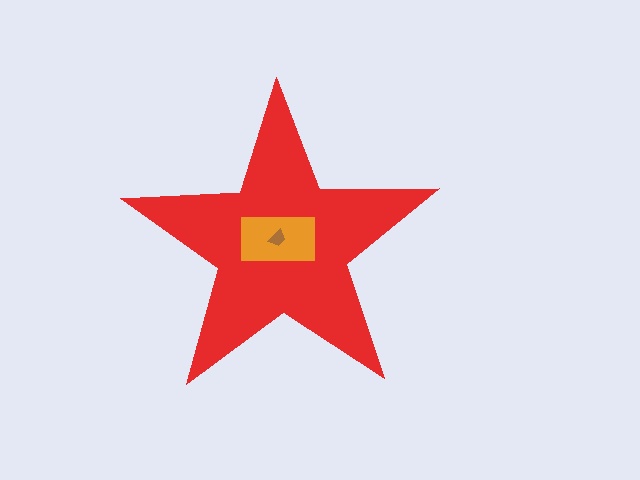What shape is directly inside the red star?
The orange rectangle.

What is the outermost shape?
The red star.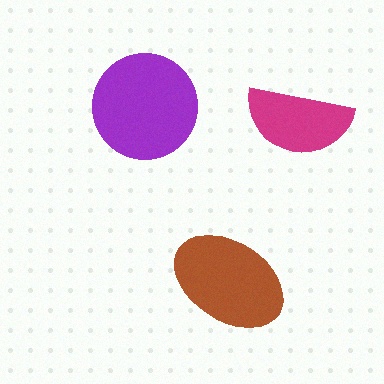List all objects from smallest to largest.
The magenta semicircle, the brown ellipse, the purple circle.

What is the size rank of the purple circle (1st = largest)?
1st.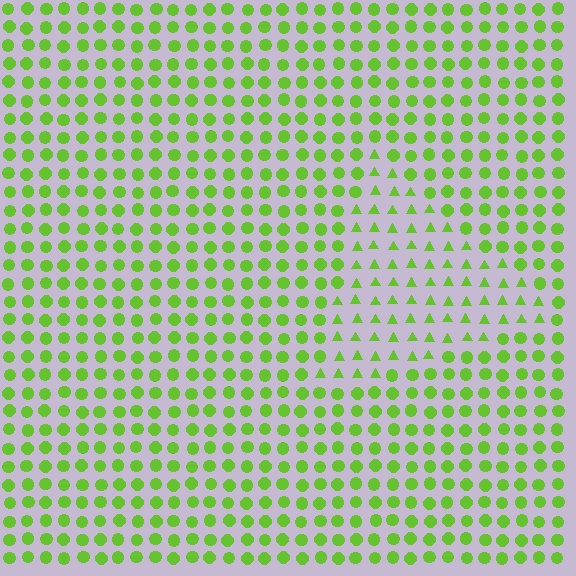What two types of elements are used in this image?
The image uses triangles inside the triangle region and circles outside it.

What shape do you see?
I see a triangle.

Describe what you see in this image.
The image is filled with small lime elements arranged in a uniform grid. A triangle-shaped region contains triangles, while the surrounding area contains circles. The boundary is defined purely by the change in element shape.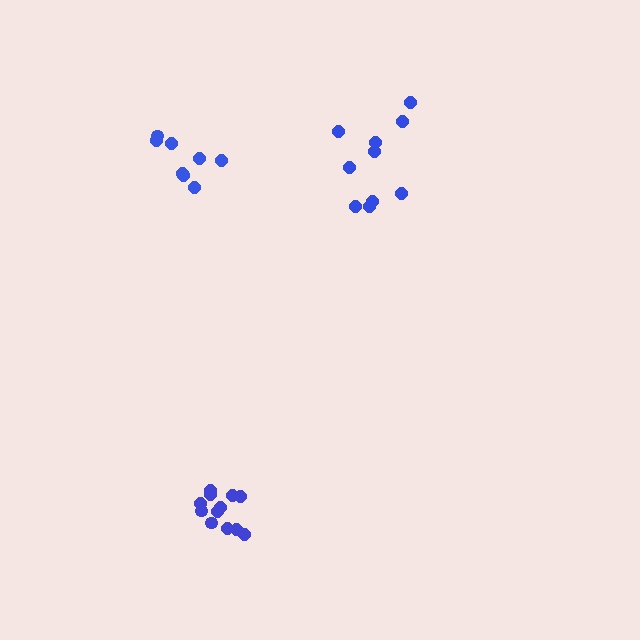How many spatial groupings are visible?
There are 3 spatial groupings.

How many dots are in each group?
Group 1: 10 dots, Group 2: 12 dots, Group 3: 8 dots (30 total).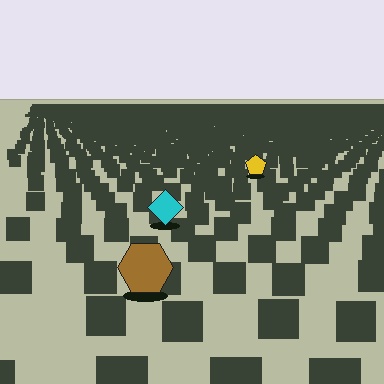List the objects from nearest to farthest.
From nearest to farthest: the brown hexagon, the cyan diamond, the yellow pentagon.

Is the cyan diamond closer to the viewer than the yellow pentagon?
Yes. The cyan diamond is closer — you can tell from the texture gradient: the ground texture is coarser near it.